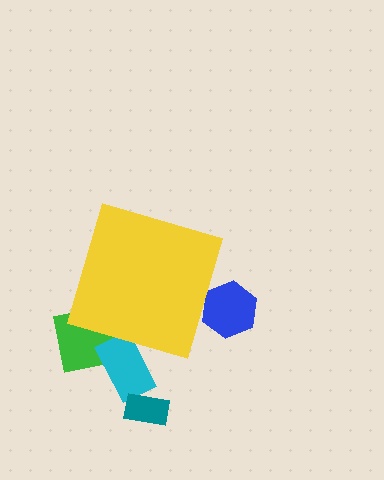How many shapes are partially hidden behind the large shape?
3 shapes are partially hidden.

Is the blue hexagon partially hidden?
Yes, the blue hexagon is partially hidden behind the yellow diamond.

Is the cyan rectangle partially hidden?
Yes, the cyan rectangle is partially hidden behind the yellow diamond.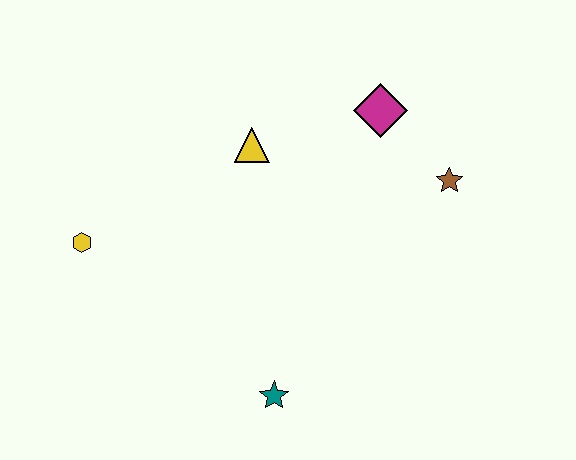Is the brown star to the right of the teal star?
Yes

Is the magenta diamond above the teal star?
Yes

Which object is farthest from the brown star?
The yellow hexagon is farthest from the brown star.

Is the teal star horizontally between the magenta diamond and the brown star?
No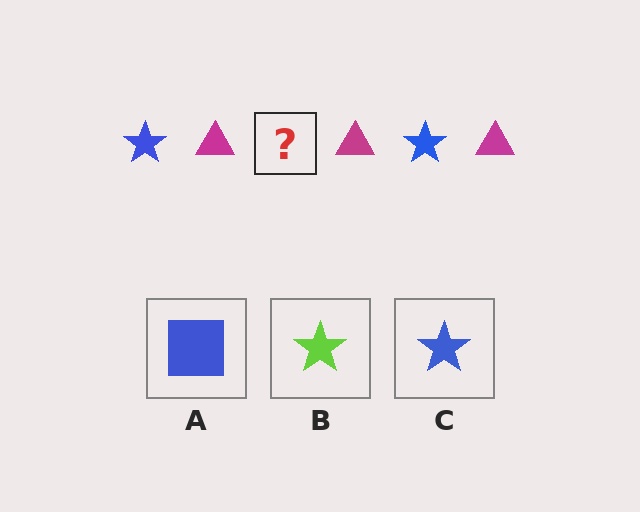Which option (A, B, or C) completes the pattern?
C.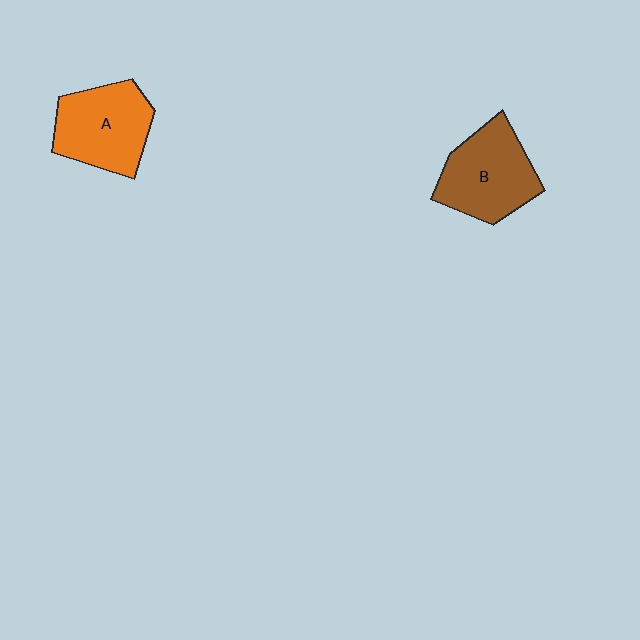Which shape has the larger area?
Shape B (brown).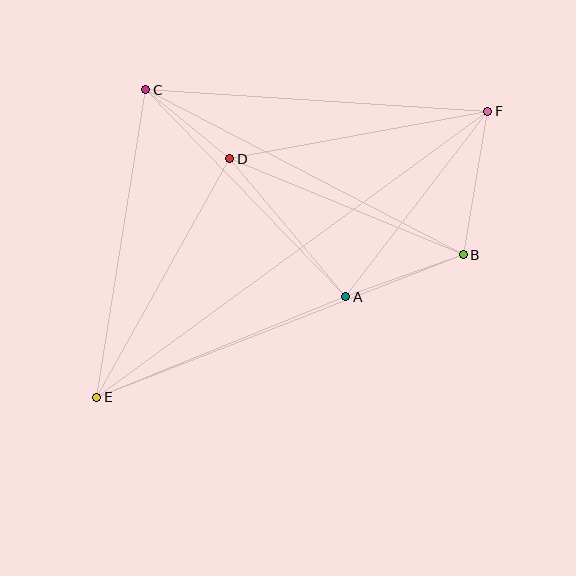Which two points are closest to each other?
Points C and D are closest to each other.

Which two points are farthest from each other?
Points E and F are farthest from each other.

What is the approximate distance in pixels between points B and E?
The distance between B and E is approximately 393 pixels.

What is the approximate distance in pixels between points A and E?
The distance between A and E is approximately 268 pixels.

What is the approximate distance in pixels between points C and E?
The distance between C and E is approximately 312 pixels.